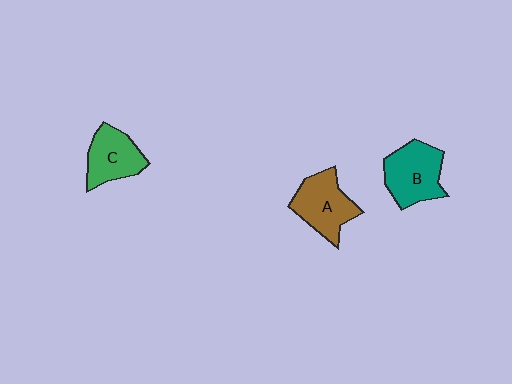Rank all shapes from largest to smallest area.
From largest to smallest: B (teal), A (brown), C (green).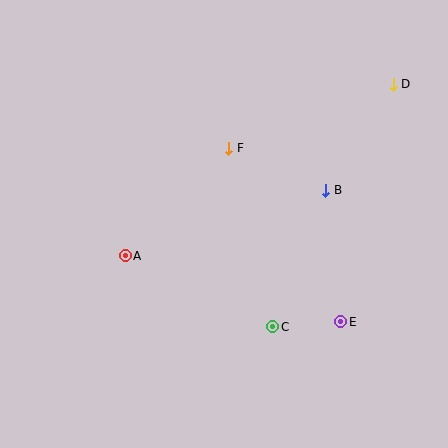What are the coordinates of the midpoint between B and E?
The midpoint between B and E is at (333, 256).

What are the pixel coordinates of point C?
Point C is at (273, 327).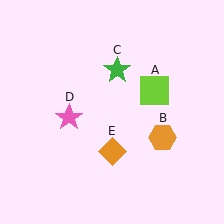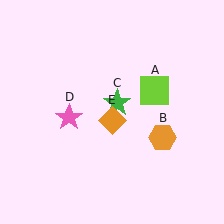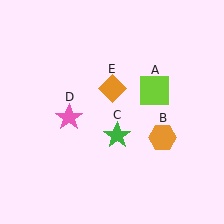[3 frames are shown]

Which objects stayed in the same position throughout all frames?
Lime square (object A) and orange hexagon (object B) and pink star (object D) remained stationary.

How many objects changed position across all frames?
2 objects changed position: green star (object C), orange diamond (object E).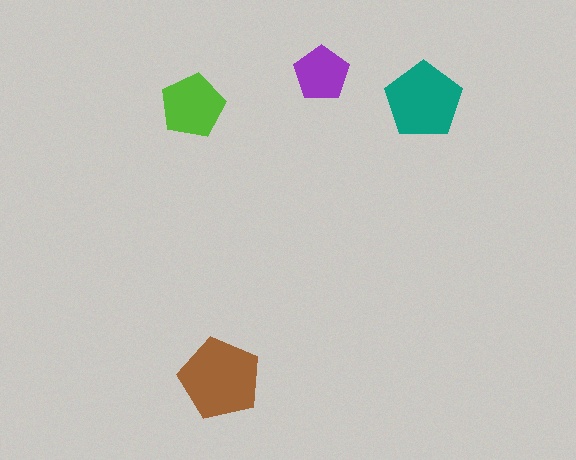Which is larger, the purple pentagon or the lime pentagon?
The lime one.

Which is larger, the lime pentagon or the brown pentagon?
The brown one.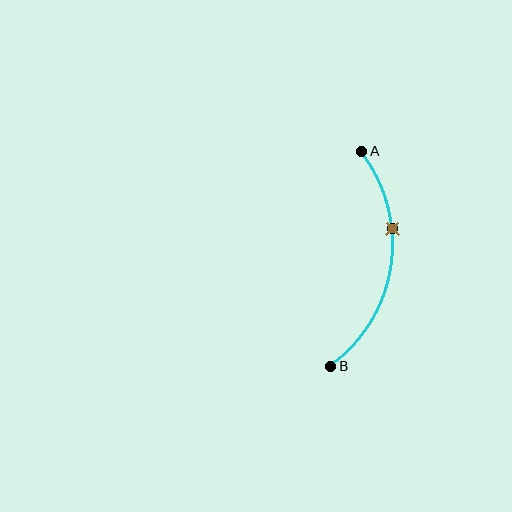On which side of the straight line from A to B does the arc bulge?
The arc bulges to the right of the straight line connecting A and B.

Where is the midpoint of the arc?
The arc midpoint is the point on the curve farthest from the straight line joining A and B. It sits to the right of that line.